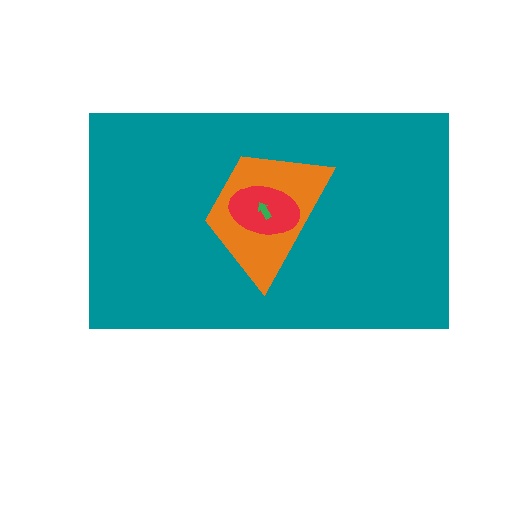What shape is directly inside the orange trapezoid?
The red ellipse.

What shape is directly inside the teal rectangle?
The orange trapezoid.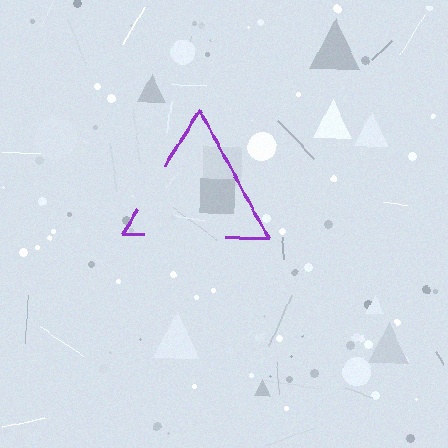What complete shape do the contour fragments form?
The contour fragments form a triangle.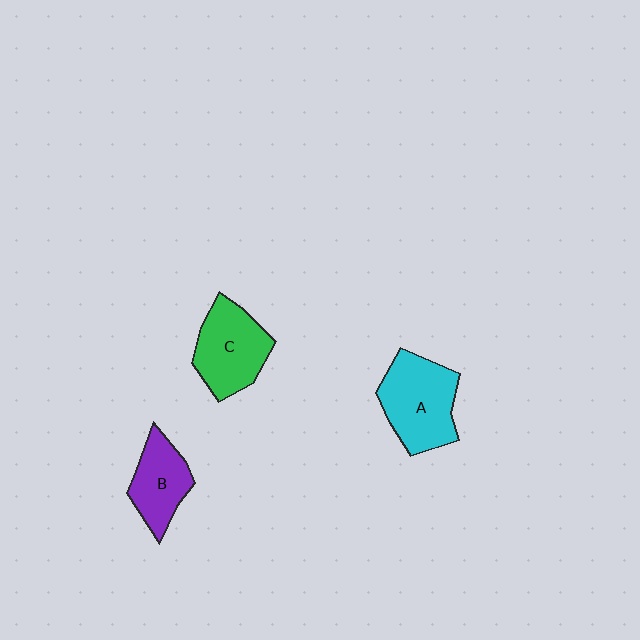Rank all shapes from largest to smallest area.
From largest to smallest: A (cyan), C (green), B (purple).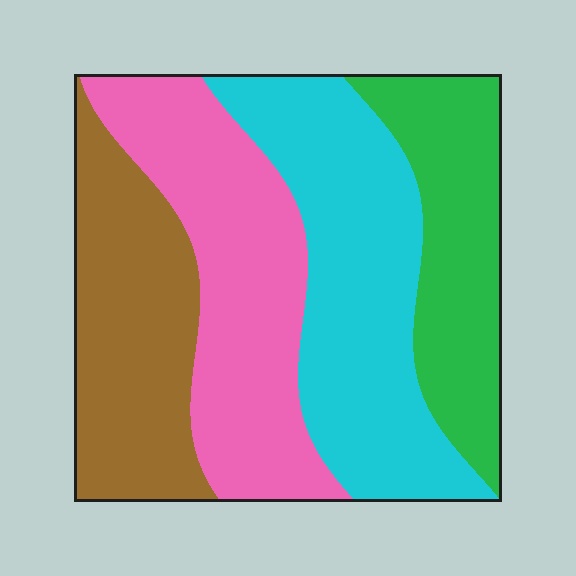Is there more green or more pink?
Pink.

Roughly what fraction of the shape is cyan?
Cyan covers 30% of the shape.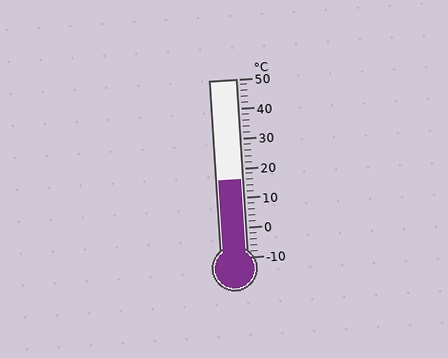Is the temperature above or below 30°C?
The temperature is below 30°C.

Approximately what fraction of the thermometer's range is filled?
The thermometer is filled to approximately 45% of its range.